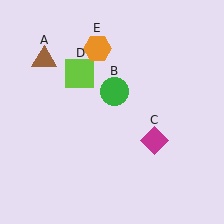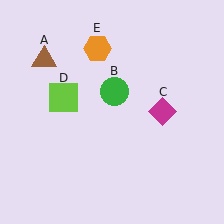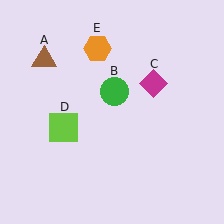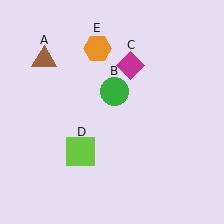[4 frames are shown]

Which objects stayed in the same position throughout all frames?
Brown triangle (object A) and green circle (object B) and orange hexagon (object E) remained stationary.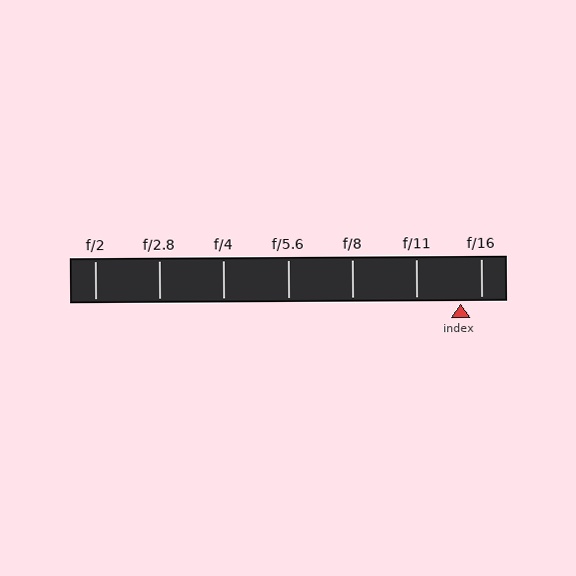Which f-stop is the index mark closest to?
The index mark is closest to f/16.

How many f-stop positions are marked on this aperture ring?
There are 7 f-stop positions marked.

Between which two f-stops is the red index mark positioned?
The index mark is between f/11 and f/16.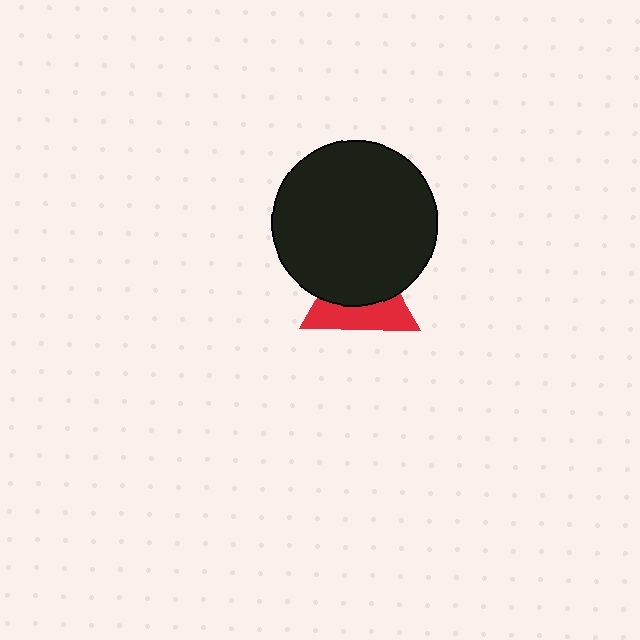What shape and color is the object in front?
The object in front is a black circle.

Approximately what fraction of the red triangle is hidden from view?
Roughly 55% of the red triangle is hidden behind the black circle.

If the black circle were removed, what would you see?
You would see the complete red triangle.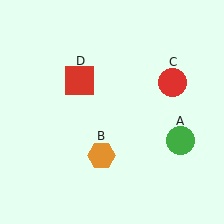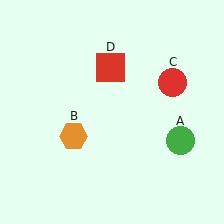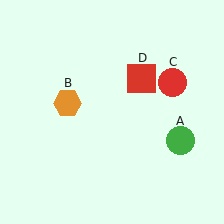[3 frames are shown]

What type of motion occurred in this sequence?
The orange hexagon (object B), red square (object D) rotated clockwise around the center of the scene.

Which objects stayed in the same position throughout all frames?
Green circle (object A) and red circle (object C) remained stationary.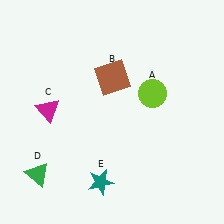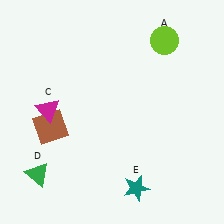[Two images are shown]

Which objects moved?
The objects that moved are: the lime circle (A), the brown square (B), the teal star (E).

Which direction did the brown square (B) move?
The brown square (B) moved left.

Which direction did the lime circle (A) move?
The lime circle (A) moved up.